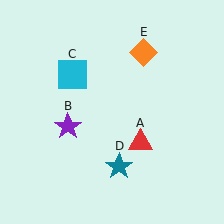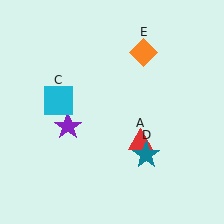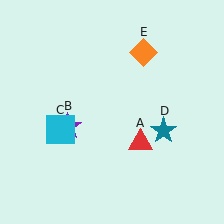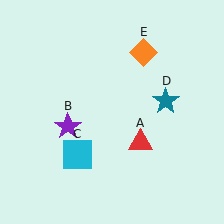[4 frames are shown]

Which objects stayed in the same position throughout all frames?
Red triangle (object A) and purple star (object B) and orange diamond (object E) remained stationary.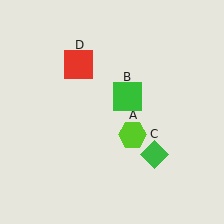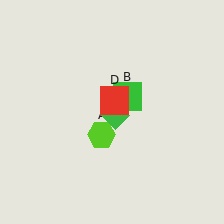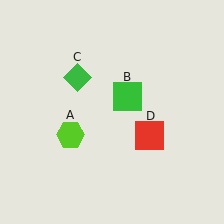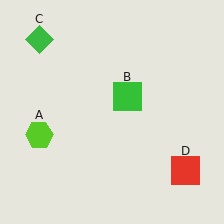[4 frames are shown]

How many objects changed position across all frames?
3 objects changed position: lime hexagon (object A), green diamond (object C), red square (object D).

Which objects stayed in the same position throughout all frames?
Green square (object B) remained stationary.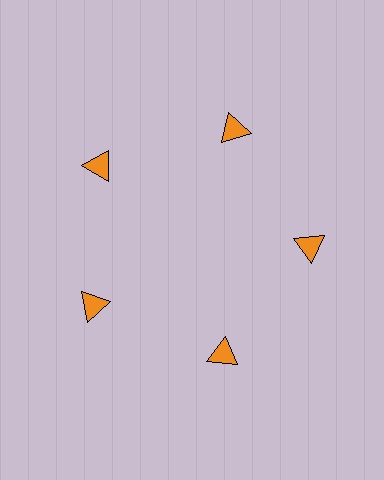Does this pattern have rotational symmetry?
Yes, this pattern has 5-fold rotational symmetry. It looks the same after rotating 72 degrees around the center.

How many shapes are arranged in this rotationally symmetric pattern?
There are 5 shapes, arranged in 5 groups of 1.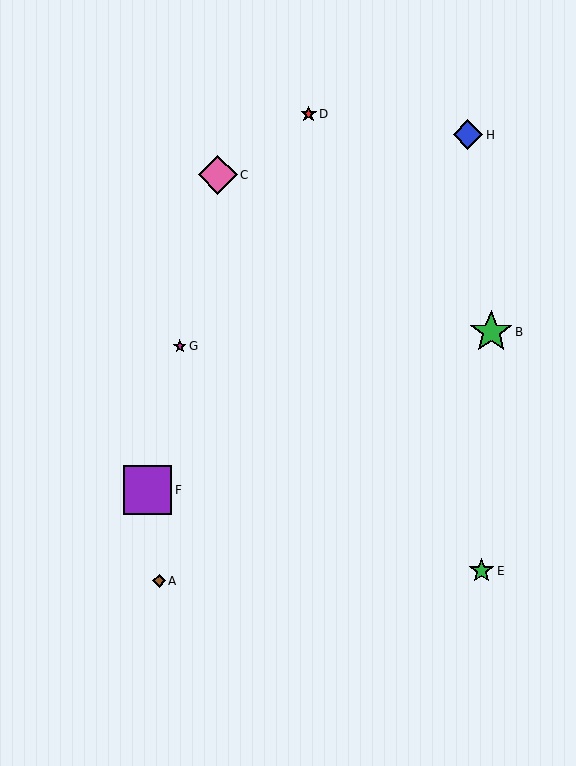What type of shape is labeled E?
Shape E is a green star.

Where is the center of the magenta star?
The center of the magenta star is at (180, 346).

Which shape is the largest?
The purple square (labeled F) is the largest.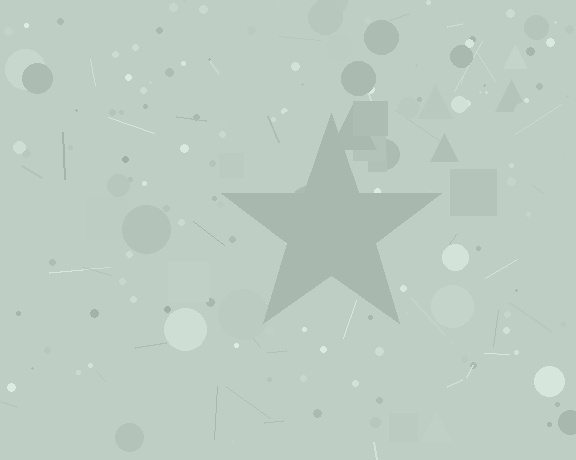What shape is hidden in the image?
A star is hidden in the image.